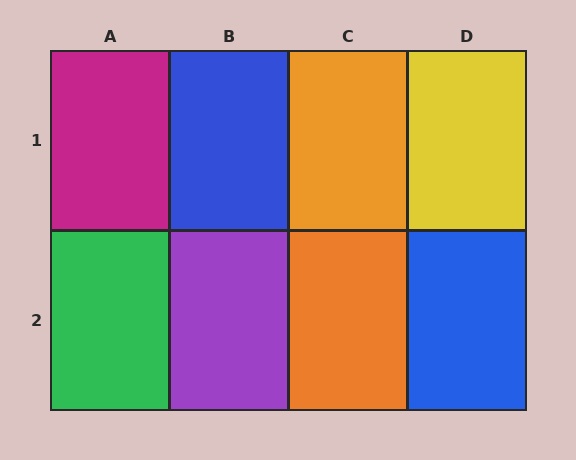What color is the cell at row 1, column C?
Orange.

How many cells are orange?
2 cells are orange.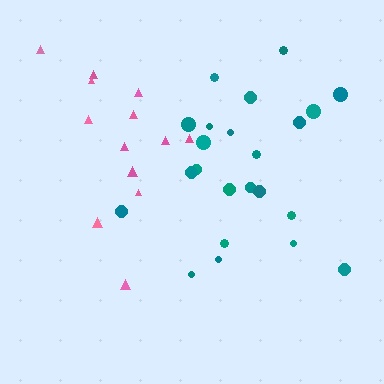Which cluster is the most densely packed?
Teal.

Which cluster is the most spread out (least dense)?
Pink.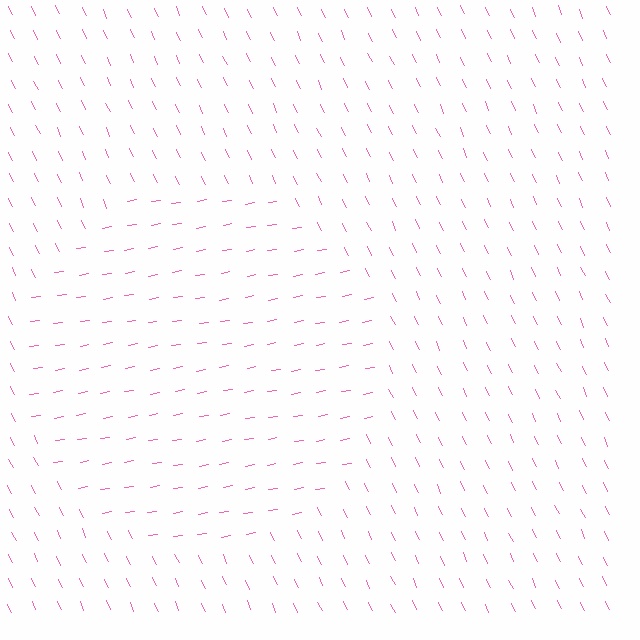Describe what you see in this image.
The image is filled with small pink line segments. A circle region in the image has lines oriented differently from the surrounding lines, creating a visible texture boundary.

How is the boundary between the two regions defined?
The boundary is defined purely by a change in line orientation (approximately 75 degrees difference). All lines are the same color and thickness.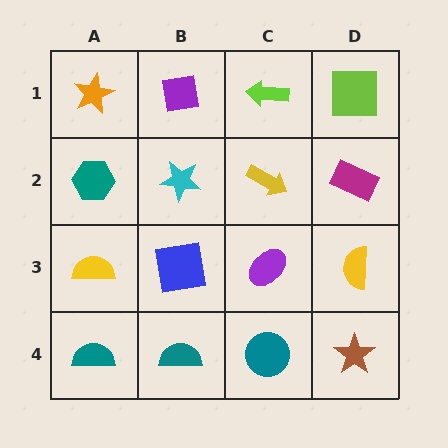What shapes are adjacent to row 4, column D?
A yellow semicircle (row 3, column D), a teal circle (row 4, column C).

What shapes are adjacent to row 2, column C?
A lime arrow (row 1, column C), a purple ellipse (row 3, column C), a cyan star (row 2, column B), a magenta rectangle (row 2, column D).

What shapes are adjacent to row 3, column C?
A yellow arrow (row 2, column C), a teal circle (row 4, column C), a blue square (row 3, column B), a yellow semicircle (row 3, column D).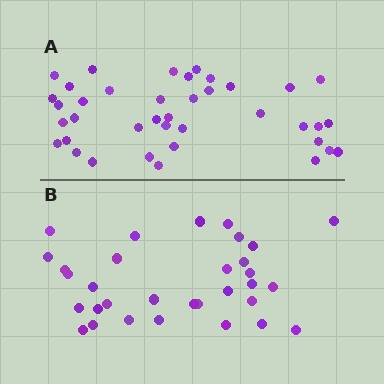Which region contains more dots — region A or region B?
Region A (the top region) has more dots.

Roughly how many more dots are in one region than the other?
Region A has roughly 8 or so more dots than region B.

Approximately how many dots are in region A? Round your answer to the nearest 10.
About 40 dots. (The exact count is 39, which rounds to 40.)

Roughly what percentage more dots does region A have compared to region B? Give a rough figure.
About 20% more.